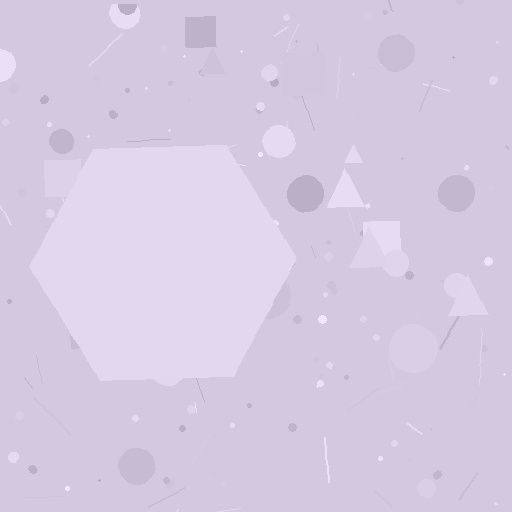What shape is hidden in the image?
A hexagon is hidden in the image.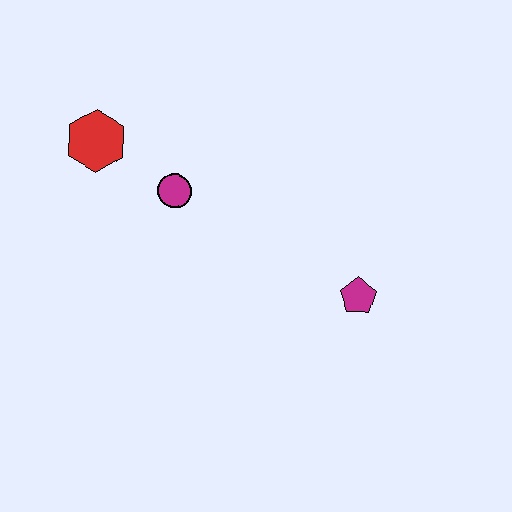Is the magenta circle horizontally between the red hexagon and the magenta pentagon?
Yes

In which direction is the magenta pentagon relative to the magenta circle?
The magenta pentagon is to the right of the magenta circle.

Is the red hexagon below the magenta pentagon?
No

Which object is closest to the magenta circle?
The red hexagon is closest to the magenta circle.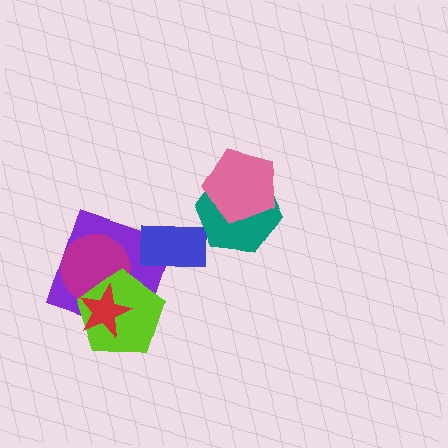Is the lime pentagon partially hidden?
Yes, it is partially covered by another shape.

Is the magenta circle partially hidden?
Yes, it is partially covered by another shape.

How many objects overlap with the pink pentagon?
1 object overlaps with the pink pentagon.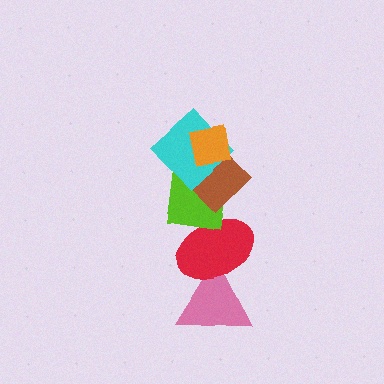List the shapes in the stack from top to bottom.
From top to bottom: the orange square, the cyan diamond, the brown diamond, the lime square, the red ellipse, the pink triangle.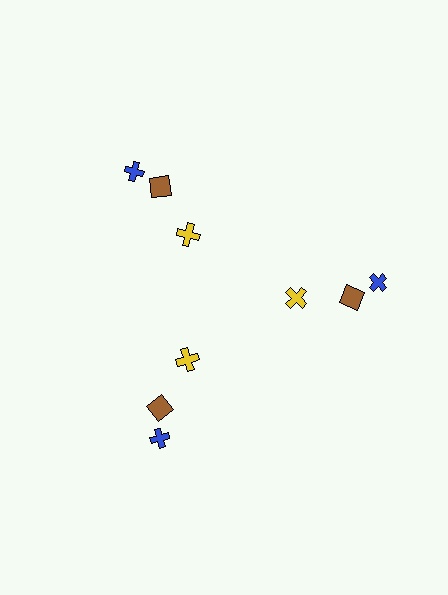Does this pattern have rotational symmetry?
Yes, this pattern has 3-fold rotational symmetry. It looks the same after rotating 120 degrees around the center.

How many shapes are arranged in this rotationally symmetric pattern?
There are 9 shapes, arranged in 3 groups of 3.